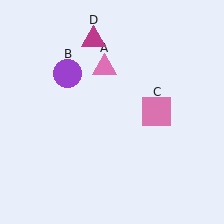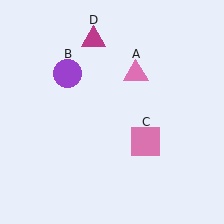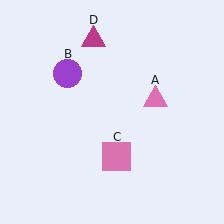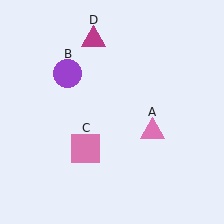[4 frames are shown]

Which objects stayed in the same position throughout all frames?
Purple circle (object B) and magenta triangle (object D) remained stationary.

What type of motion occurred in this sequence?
The pink triangle (object A), pink square (object C) rotated clockwise around the center of the scene.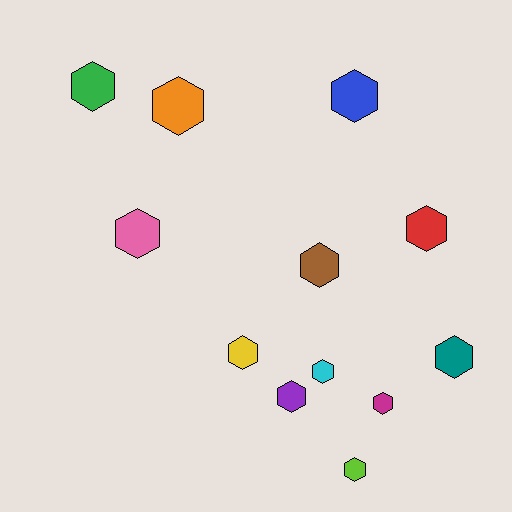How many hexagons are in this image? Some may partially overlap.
There are 12 hexagons.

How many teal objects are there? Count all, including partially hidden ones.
There is 1 teal object.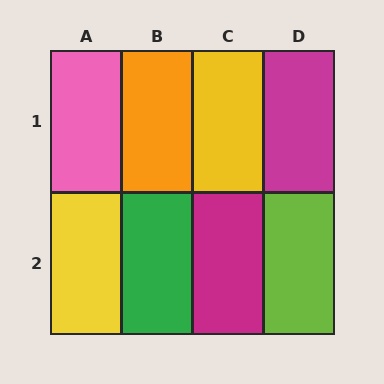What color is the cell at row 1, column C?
Yellow.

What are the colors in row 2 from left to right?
Yellow, green, magenta, lime.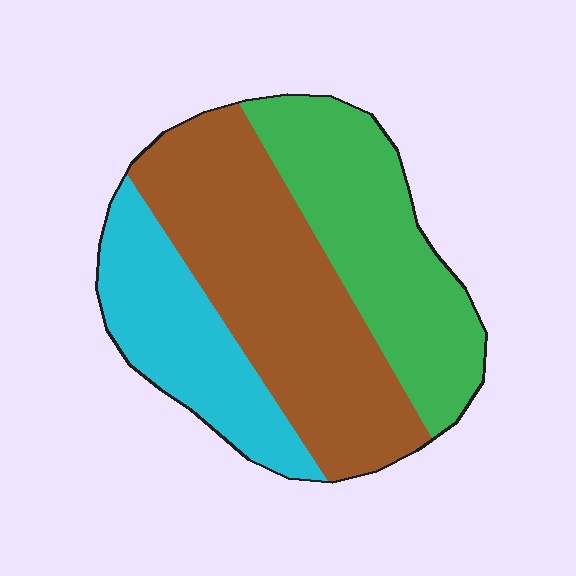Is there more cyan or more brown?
Brown.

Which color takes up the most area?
Brown, at roughly 45%.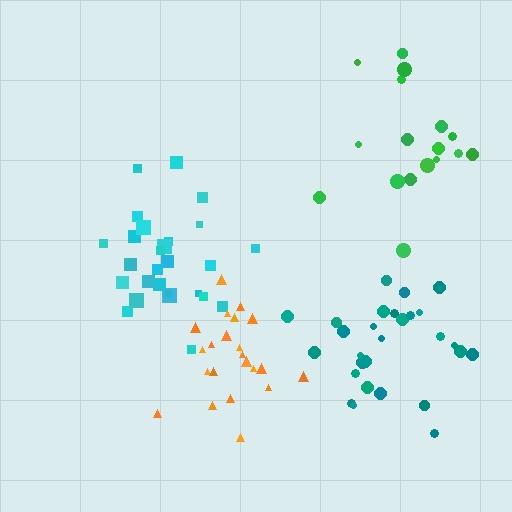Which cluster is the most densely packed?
Cyan.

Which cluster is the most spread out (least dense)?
Green.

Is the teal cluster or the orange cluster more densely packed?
Teal.